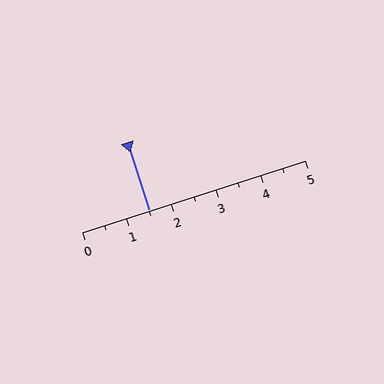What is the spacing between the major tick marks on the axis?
The major ticks are spaced 1 apart.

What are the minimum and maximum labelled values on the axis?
The axis runs from 0 to 5.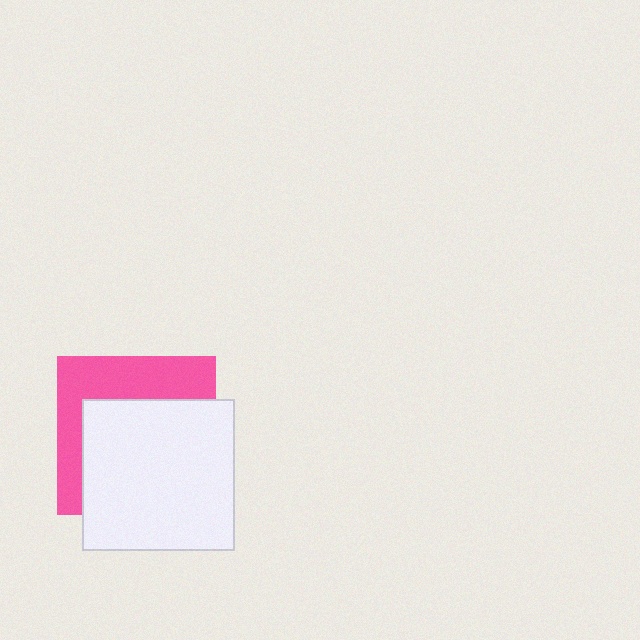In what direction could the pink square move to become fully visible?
The pink square could move up. That would shift it out from behind the white square entirely.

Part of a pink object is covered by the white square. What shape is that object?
It is a square.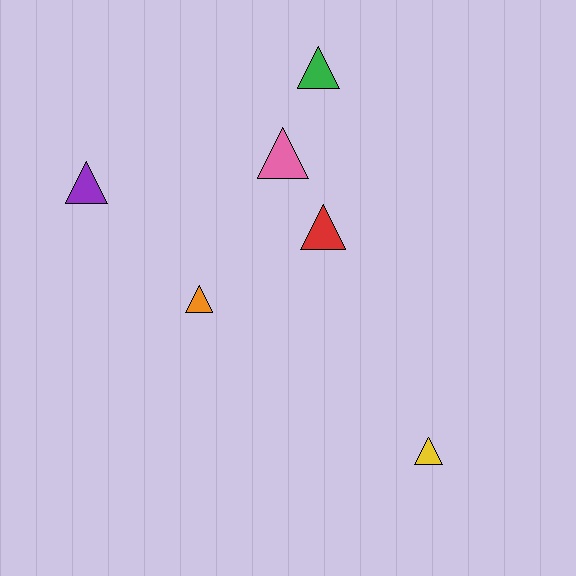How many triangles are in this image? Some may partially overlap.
There are 6 triangles.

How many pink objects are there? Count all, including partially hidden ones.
There is 1 pink object.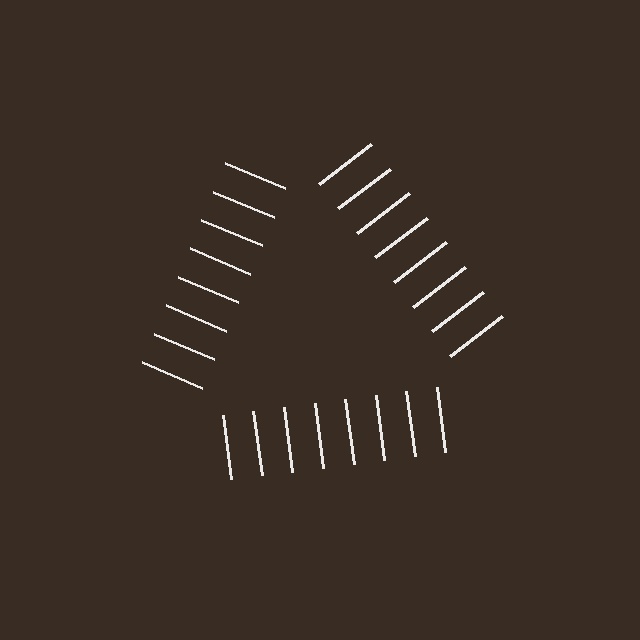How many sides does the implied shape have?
3 sides — the line-ends trace a triangle.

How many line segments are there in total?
24 — 8 along each of the 3 edges.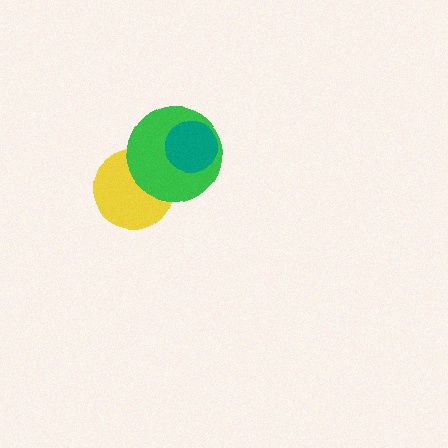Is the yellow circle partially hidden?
Yes, it is partially covered by another shape.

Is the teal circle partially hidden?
No, no other shape covers it.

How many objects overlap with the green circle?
2 objects overlap with the green circle.